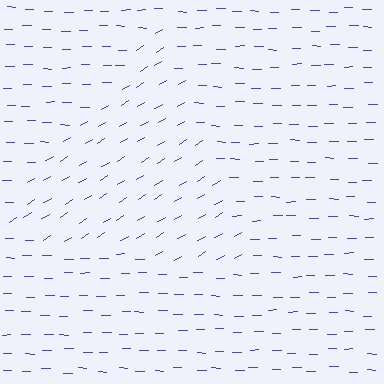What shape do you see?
I see a triangle.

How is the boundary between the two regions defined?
The boundary is defined purely by a change in line orientation (approximately 31 degrees difference). All lines are the same color and thickness.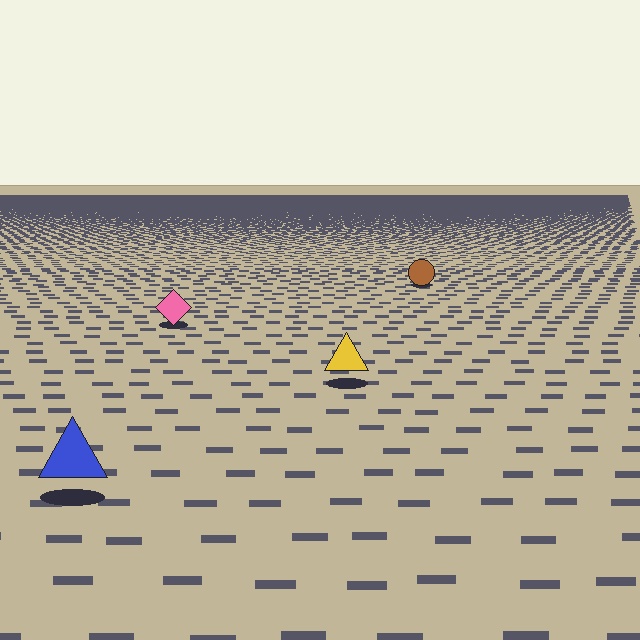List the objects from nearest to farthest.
From nearest to farthest: the blue triangle, the yellow triangle, the pink diamond, the brown circle.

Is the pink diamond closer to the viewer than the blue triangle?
No. The blue triangle is closer — you can tell from the texture gradient: the ground texture is coarser near it.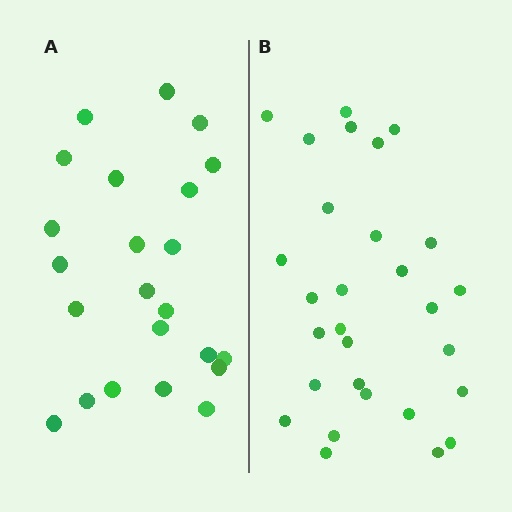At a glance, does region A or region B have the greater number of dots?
Region B (the right region) has more dots.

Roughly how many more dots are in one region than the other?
Region B has about 6 more dots than region A.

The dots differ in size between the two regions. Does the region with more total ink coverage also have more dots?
No. Region A has more total ink coverage because its dots are larger, but region B actually contains more individual dots. Total area can be misleading — the number of items is what matters here.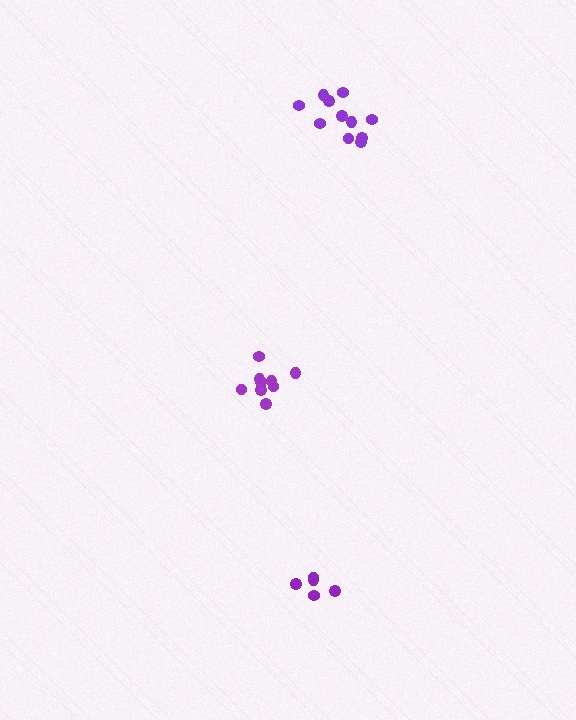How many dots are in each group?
Group 1: 5 dots, Group 2: 9 dots, Group 3: 11 dots (25 total).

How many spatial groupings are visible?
There are 3 spatial groupings.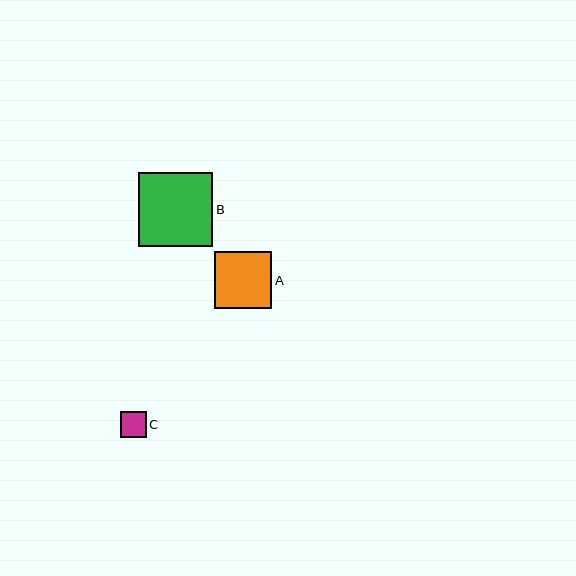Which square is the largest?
Square B is the largest with a size of approximately 74 pixels.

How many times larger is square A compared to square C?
Square A is approximately 2.2 times the size of square C.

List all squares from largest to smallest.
From largest to smallest: B, A, C.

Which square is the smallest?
Square C is the smallest with a size of approximately 26 pixels.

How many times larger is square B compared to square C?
Square B is approximately 2.8 times the size of square C.